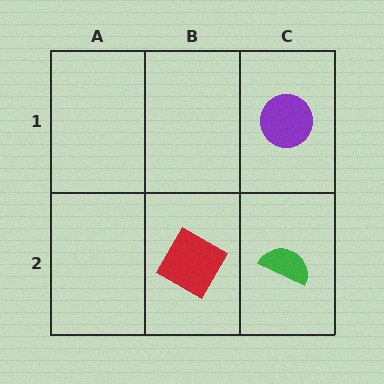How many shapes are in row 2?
2 shapes.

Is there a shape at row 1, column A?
No, that cell is empty.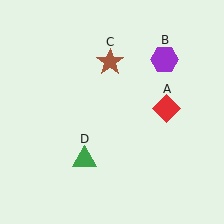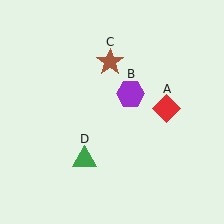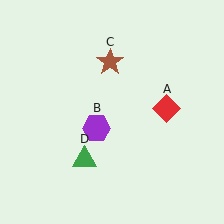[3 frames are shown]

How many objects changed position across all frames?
1 object changed position: purple hexagon (object B).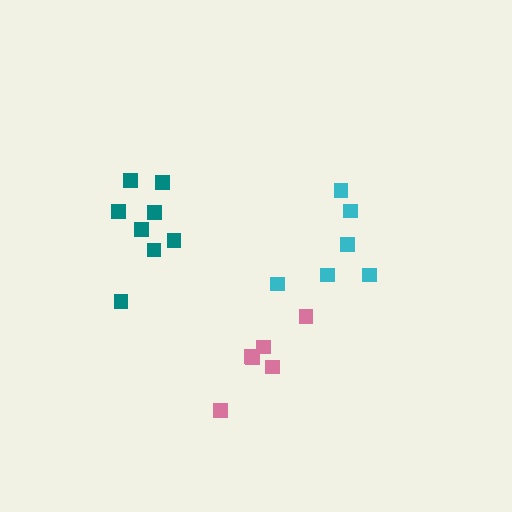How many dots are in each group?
Group 1: 6 dots, Group 2: 6 dots, Group 3: 8 dots (20 total).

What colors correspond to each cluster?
The clusters are colored: pink, cyan, teal.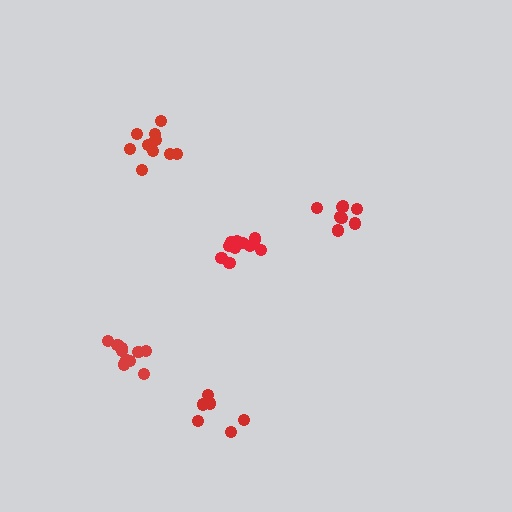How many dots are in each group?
Group 1: 10 dots, Group 2: 6 dots, Group 3: 8 dots, Group 4: 10 dots, Group 5: 11 dots (45 total).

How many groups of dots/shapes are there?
There are 5 groups.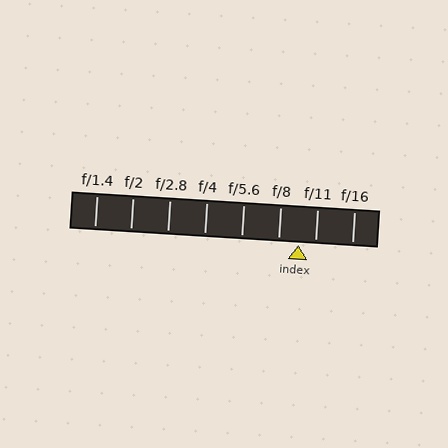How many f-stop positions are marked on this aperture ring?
There are 8 f-stop positions marked.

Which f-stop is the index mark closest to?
The index mark is closest to f/11.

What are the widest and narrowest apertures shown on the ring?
The widest aperture shown is f/1.4 and the narrowest is f/16.